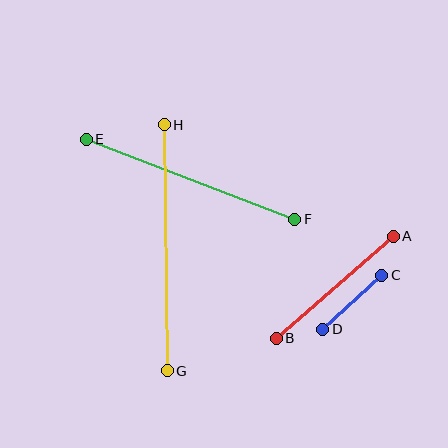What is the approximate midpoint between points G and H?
The midpoint is at approximately (166, 248) pixels.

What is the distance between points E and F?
The distance is approximately 223 pixels.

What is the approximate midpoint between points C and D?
The midpoint is at approximately (352, 302) pixels.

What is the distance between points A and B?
The distance is approximately 155 pixels.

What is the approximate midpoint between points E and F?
The midpoint is at approximately (191, 179) pixels.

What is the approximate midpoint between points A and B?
The midpoint is at approximately (335, 287) pixels.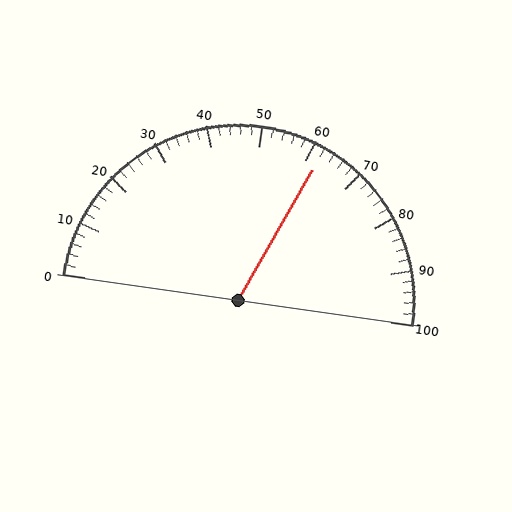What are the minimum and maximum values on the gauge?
The gauge ranges from 0 to 100.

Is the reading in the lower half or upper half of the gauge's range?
The reading is in the upper half of the range (0 to 100).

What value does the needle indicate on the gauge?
The needle indicates approximately 62.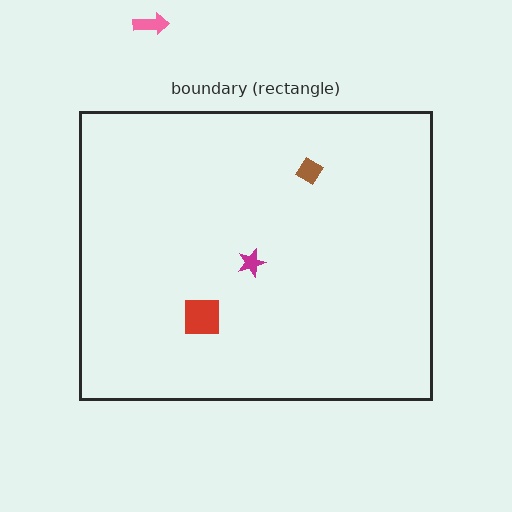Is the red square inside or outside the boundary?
Inside.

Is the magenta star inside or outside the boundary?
Inside.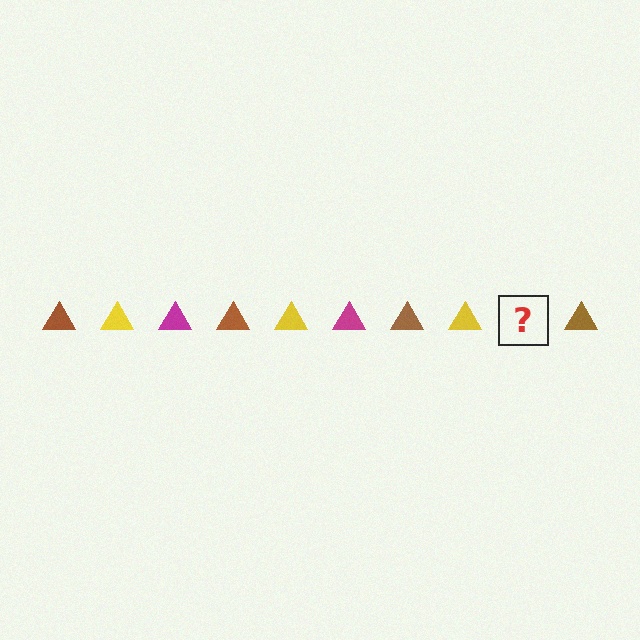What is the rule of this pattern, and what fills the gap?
The rule is that the pattern cycles through brown, yellow, magenta triangles. The gap should be filled with a magenta triangle.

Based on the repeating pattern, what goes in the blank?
The blank should be a magenta triangle.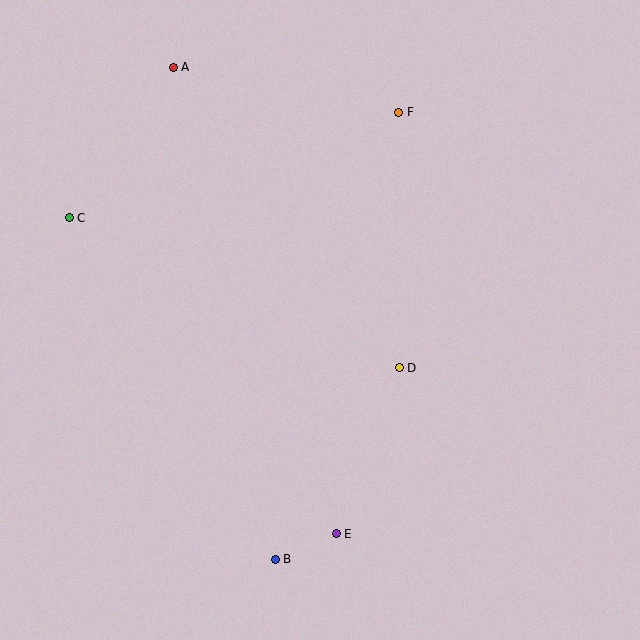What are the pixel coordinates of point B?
Point B is at (275, 559).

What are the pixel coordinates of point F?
Point F is at (399, 112).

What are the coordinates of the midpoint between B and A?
The midpoint between B and A is at (224, 313).